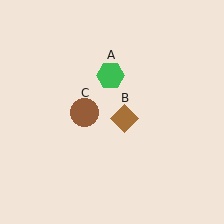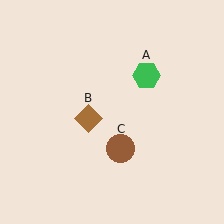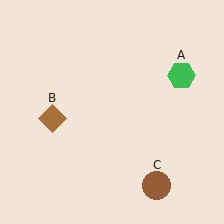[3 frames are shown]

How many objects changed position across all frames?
3 objects changed position: green hexagon (object A), brown diamond (object B), brown circle (object C).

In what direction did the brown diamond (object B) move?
The brown diamond (object B) moved left.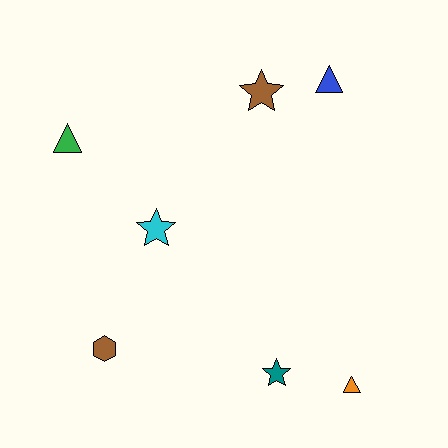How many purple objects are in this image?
There are no purple objects.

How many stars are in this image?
There are 3 stars.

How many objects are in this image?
There are 7 objects.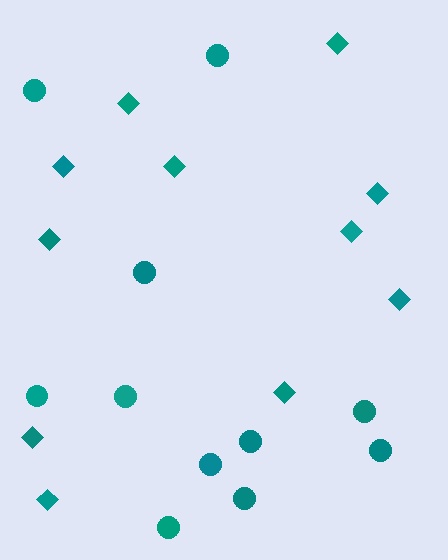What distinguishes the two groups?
There are 2 groups: one group of diamonds (11) and one group of circles (11).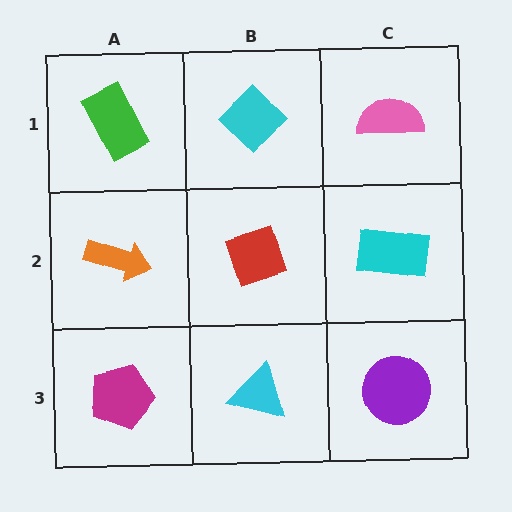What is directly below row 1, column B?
A red diamond.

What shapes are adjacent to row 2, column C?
A pink semicircle (row 1, column C), a purple circle (row 3, column C), a red diamond (row 2, column B).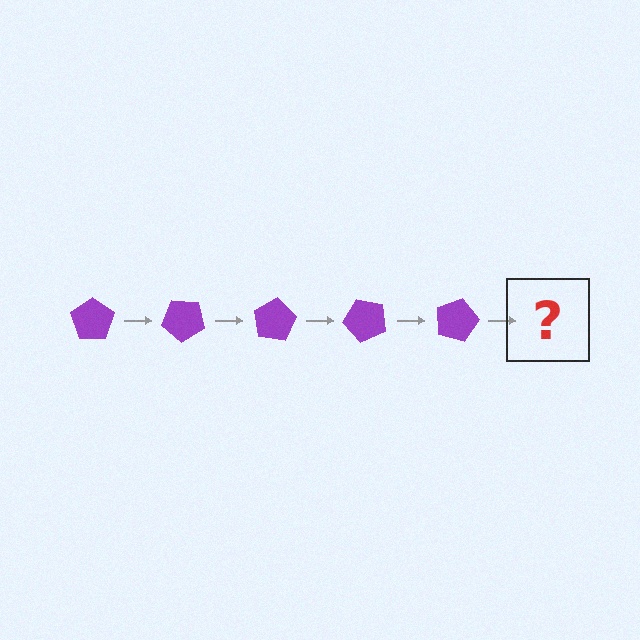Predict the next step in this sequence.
The next step is a purple pentagon rotated 200 degrees.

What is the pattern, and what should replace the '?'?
The pattern is that the pentagon rotates 40 degrees each step. The '?' should be a purple pentagon rotated 200 degrees.